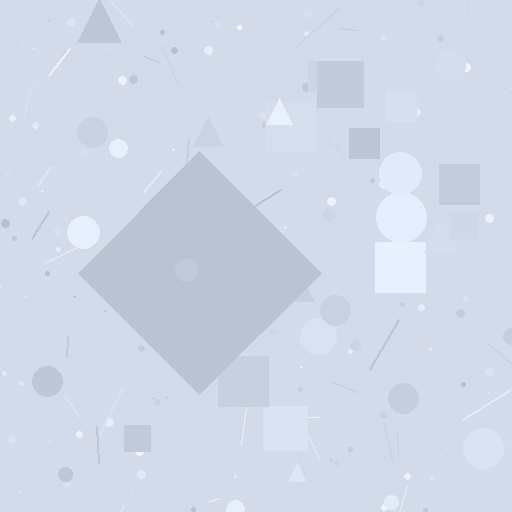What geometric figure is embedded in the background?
A diamond is embedded in the background.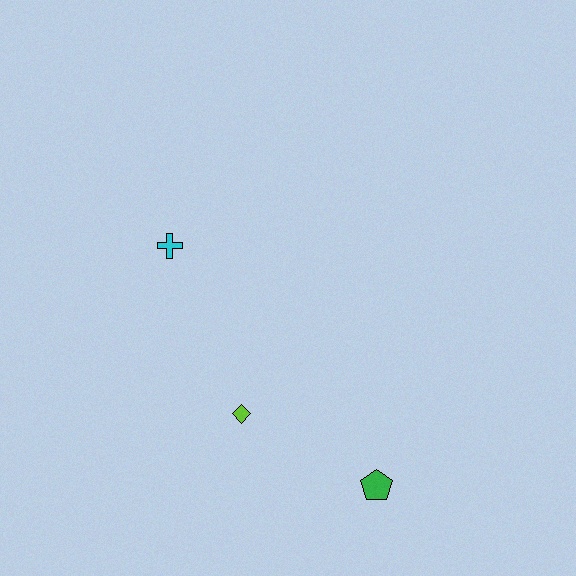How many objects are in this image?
There are 3 objects.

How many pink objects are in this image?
There are no pink objects.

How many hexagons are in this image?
There are no hexagons.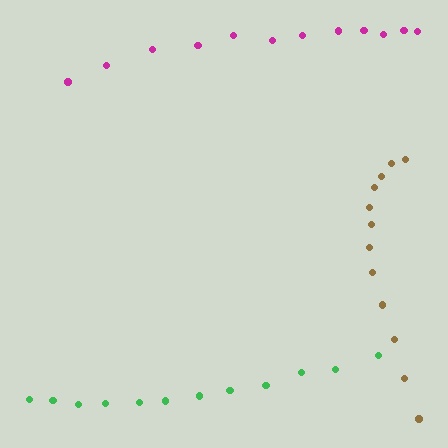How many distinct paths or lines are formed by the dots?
There are 3 distinct paths.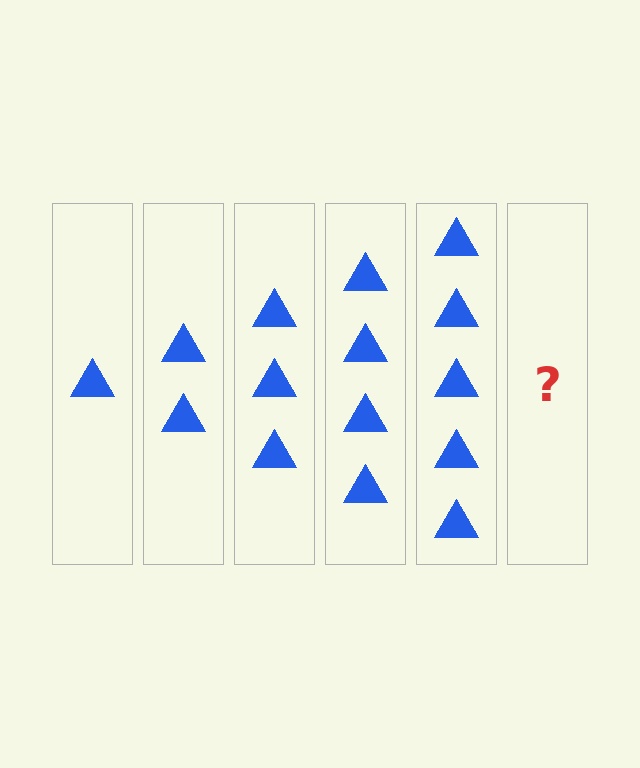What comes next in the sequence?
The next element should be 6 triangles.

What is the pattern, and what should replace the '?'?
The pattern is that each step adds one more triangle. The '?' should be 6 triangles.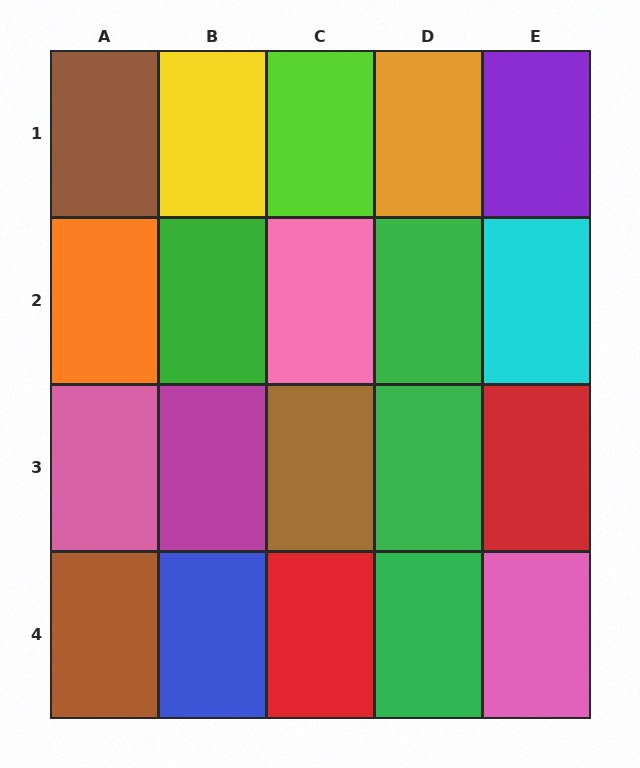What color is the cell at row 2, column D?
Green.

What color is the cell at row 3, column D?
Green.